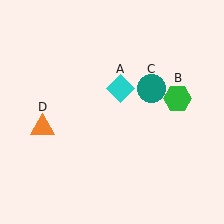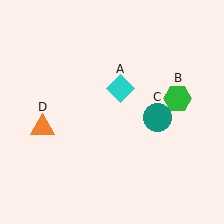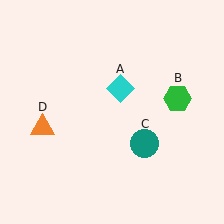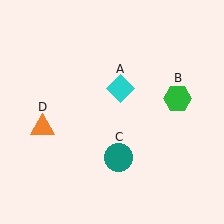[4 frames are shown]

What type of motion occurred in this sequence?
The teal circle (object C) rotated clockwise around the center of the scene.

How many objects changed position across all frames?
1 object changed position: teal circle (object C).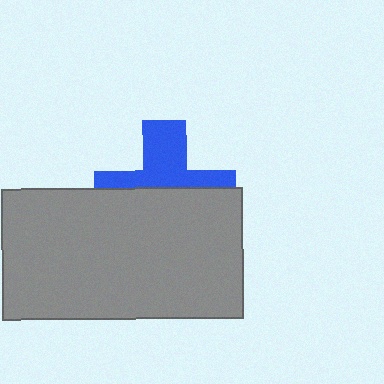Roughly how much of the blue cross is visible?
A small part of it is visible (roughly 45%).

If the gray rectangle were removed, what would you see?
You would see the complete blue cross.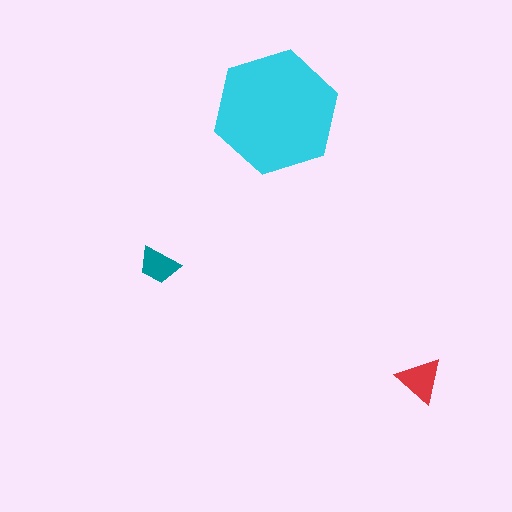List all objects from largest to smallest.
The cyan hexagon, the red triangle, the teal trapezoid.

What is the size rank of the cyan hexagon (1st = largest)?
1st.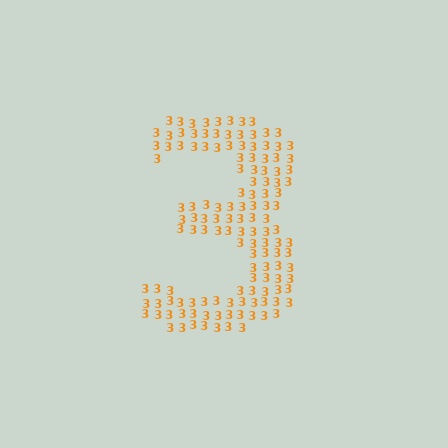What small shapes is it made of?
It is made of small digit 3's.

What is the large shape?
The large shape is the digit 3.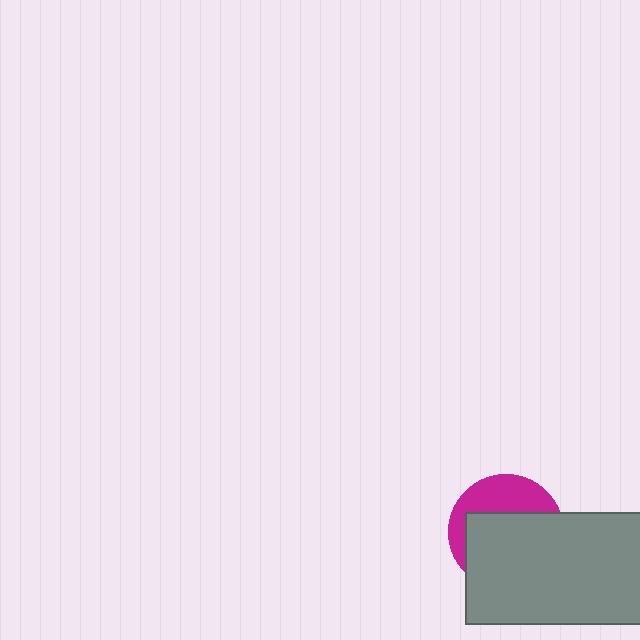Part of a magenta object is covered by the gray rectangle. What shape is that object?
It is a circle.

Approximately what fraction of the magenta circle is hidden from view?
Roughly 64% of the magenta circle is hidden behind the gray rectangle.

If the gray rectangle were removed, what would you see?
You would see the complete magenta circle.